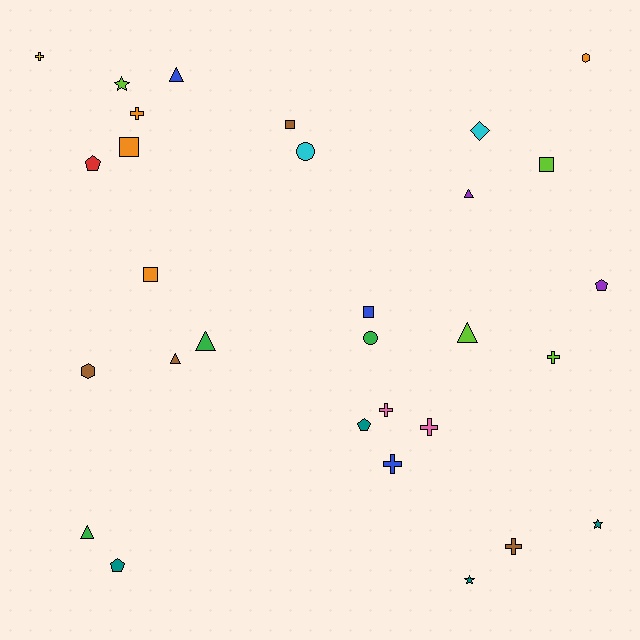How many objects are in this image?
There are 30 objects.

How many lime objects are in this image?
There are 4 lime objects.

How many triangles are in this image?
There are 6 triangles.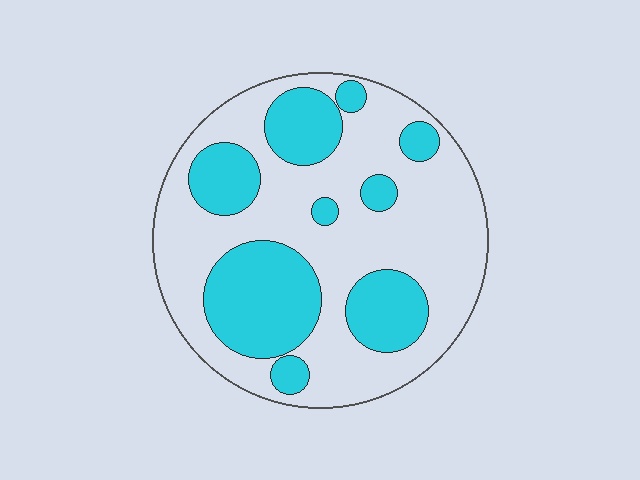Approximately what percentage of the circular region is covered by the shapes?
Approximately 35%.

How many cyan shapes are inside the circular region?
9.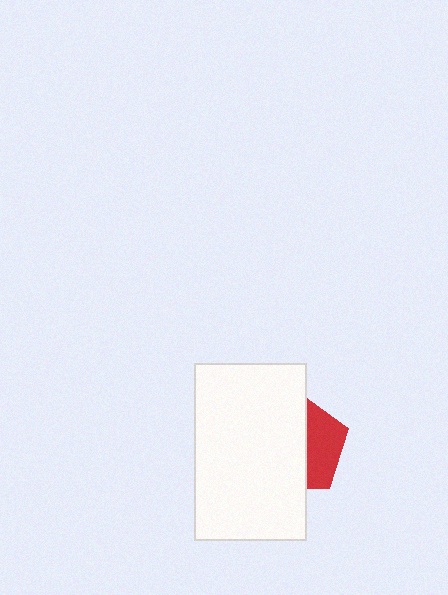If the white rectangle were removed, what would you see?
You would see the complete red pentagon.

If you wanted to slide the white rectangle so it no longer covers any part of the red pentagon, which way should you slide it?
Slide it left — that is the most direct way to separate the two shapes.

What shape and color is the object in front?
The object in front is a white rectangle.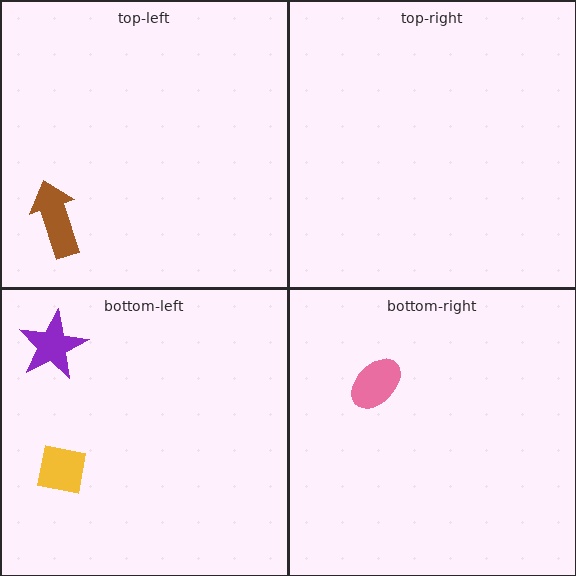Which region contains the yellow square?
The bottom-left region.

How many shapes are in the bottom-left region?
2.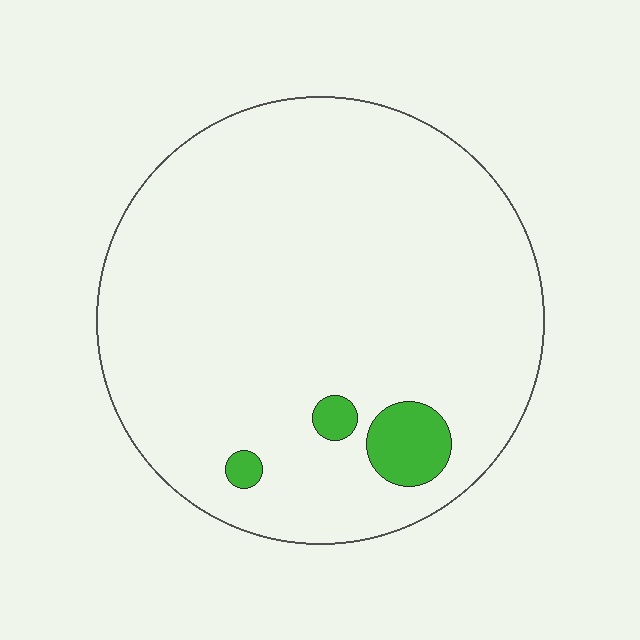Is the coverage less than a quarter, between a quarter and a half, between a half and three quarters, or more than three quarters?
Less than a quarter.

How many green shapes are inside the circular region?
3.